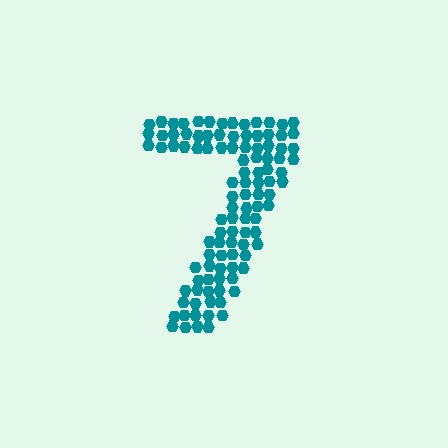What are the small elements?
The small elements are hexagons.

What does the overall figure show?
The overall figure shows the digit 7.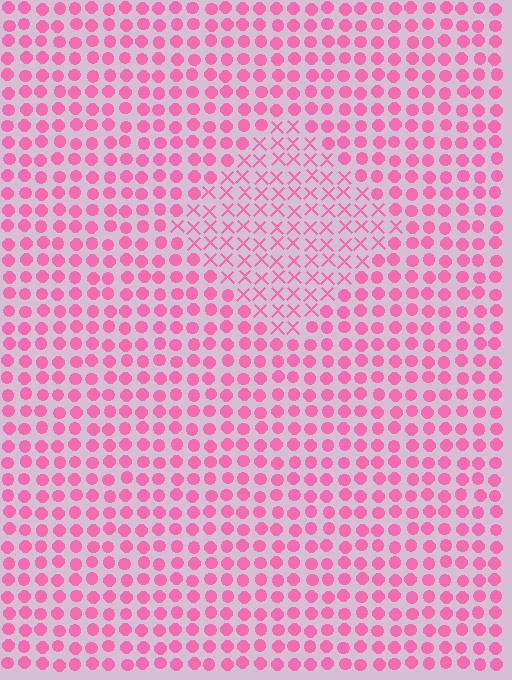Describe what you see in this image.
The image is filled with small pink elements arranged in a uniform grid. A diamond-shaped region contains X marks, while the surrounding area contains circles. The boundary is defined purely by the change in element shape.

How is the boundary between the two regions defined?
The boundary is defined by a change in element shape: X marks inside vs. circles outside. All elements share the same color and spacing.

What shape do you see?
I see a diamond.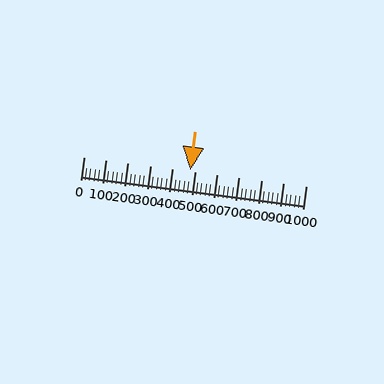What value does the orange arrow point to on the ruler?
The orange arrow points to approximately 480.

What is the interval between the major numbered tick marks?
The major tick marks are spaced 100 units apart.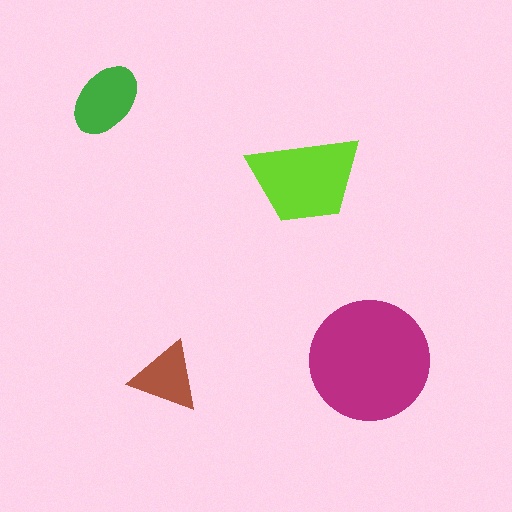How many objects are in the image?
There are 4 objects in the image.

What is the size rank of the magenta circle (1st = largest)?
1st.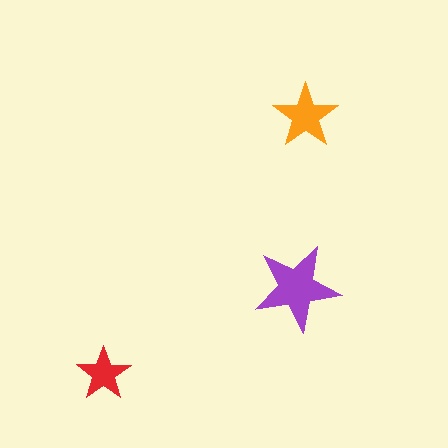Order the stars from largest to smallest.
the purple one, the orange one, the red one.